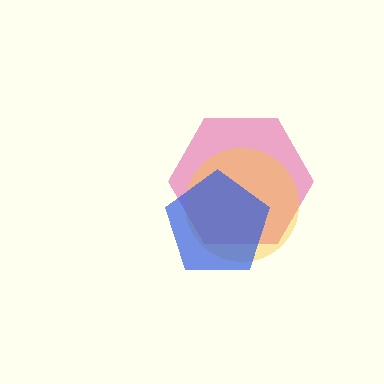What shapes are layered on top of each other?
The layered shapes are: a magenta hexagon, a yellow circle, a blue pentagon.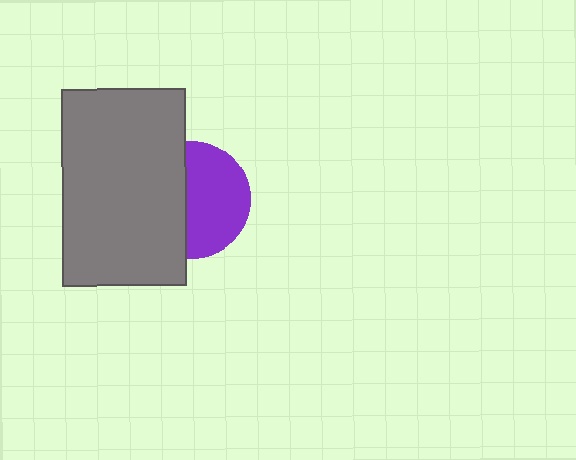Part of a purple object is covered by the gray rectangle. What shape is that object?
It is a circle.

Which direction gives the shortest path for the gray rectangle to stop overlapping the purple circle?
Moving left gives the shortest separation.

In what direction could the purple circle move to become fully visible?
The purple circle could move right. That would shift it out from behind the gray rectangle entirely.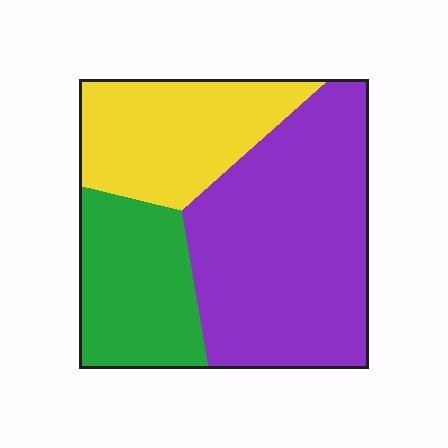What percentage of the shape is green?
Green covers 23% of the shape.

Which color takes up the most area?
Purple, at roughly 50%.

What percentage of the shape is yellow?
Yellow takes up between a quarter and a half of the shape.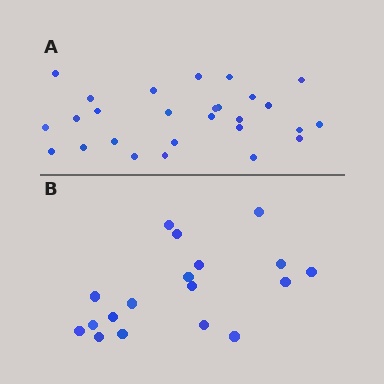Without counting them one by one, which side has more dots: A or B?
Region A (the top region) has more dots.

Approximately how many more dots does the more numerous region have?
Region A has roughly 8 or so more dots than region B.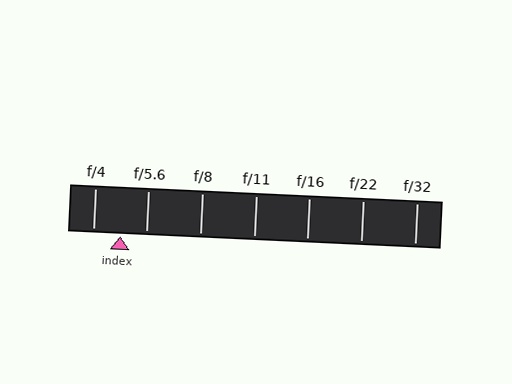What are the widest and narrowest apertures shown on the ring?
The widest aperture shown is f/4 and the narrowest is f/32.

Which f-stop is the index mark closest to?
The index mark is closest to f/5.6.